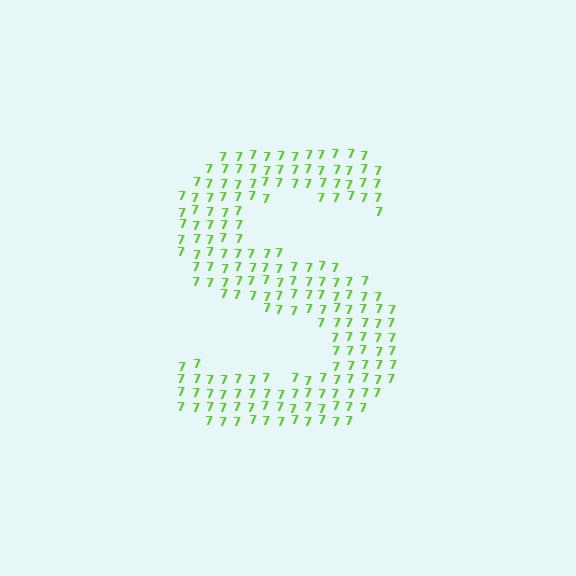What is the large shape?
The large shape is the letter S.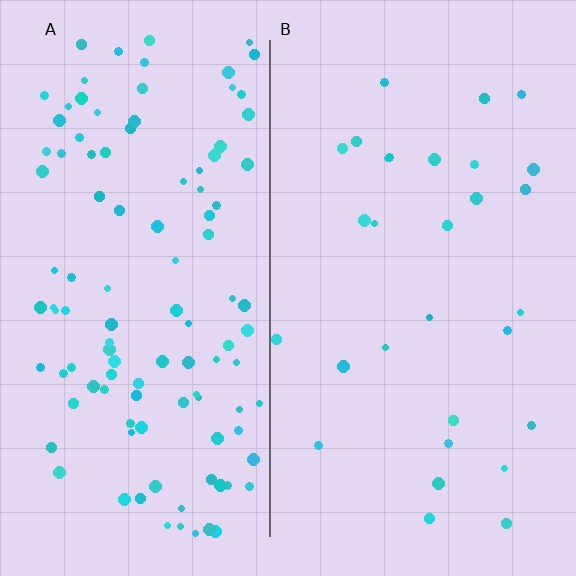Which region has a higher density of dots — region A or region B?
A (the left).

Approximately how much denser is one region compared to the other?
Approximately 3.8× — region A over region B.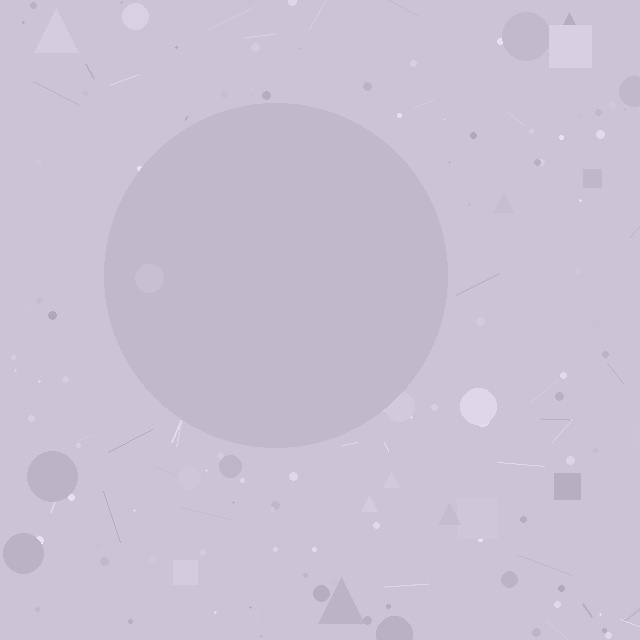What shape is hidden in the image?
A circle is hidden in the image.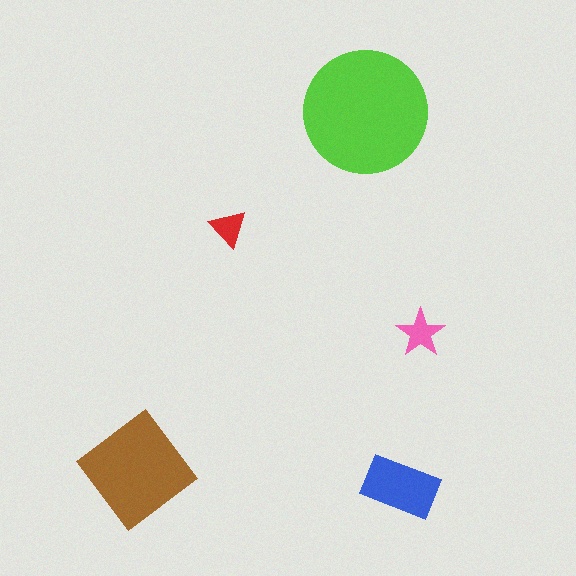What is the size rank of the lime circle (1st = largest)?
1st.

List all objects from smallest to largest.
The red triangle, the pink star, the blue rectangle, the brown diamond, the lime circle.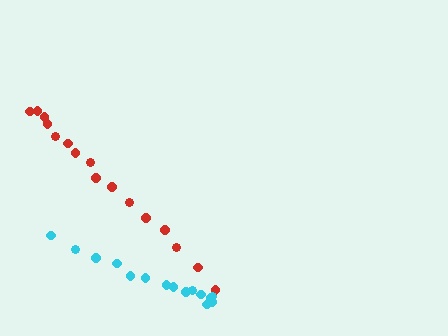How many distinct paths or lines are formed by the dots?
There are 2 distinct paths.